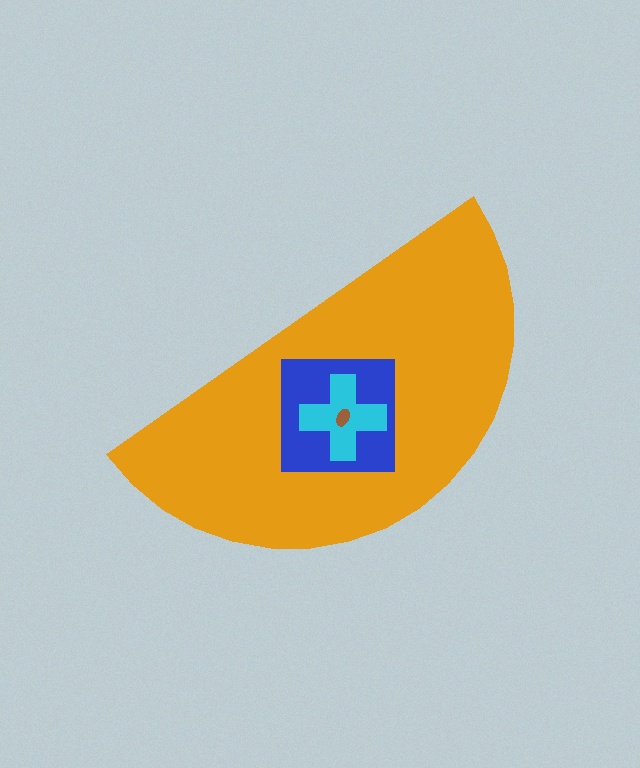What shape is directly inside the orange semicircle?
The blue square.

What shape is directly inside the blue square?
The cyan cross.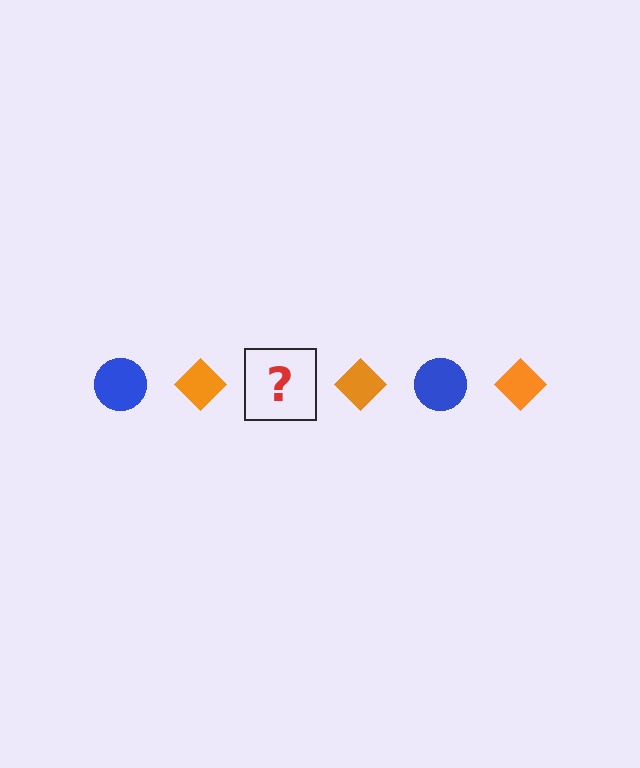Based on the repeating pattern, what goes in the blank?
The blank should be a blue circle.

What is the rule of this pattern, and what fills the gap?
The rule is that the pattern alternates between blue circle and orange diamond. The gap should be filled with a blue circle.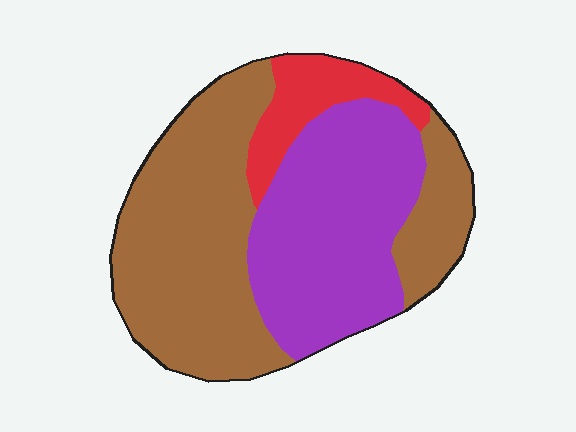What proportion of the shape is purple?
Purple takes up about three eighths (3/8) of the shape.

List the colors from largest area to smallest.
From largest to smallest: brown, purple, red.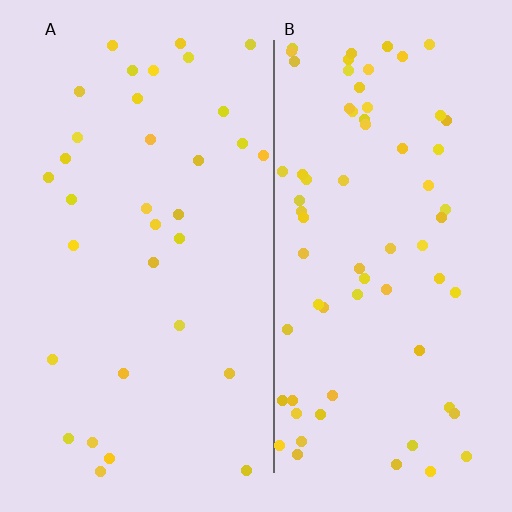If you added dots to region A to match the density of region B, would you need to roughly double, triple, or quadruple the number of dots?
Approximately double.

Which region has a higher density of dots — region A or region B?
B (the right).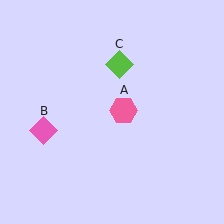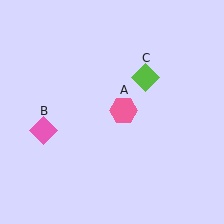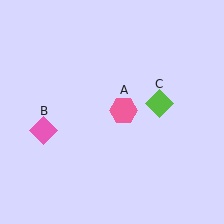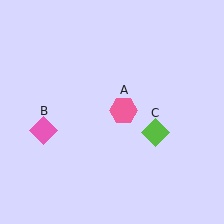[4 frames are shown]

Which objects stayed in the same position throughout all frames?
Pink hexagon (object A) and pink diamond (object B) remained stationary.